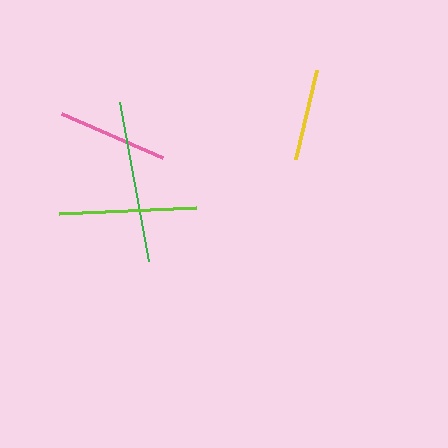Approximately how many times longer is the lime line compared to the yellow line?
The lime line is approximately 1.5 times the length of the yellow line.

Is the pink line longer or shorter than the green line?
The green line is longer than the pink line.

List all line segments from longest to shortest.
From longest to shortest: green, lime, pink, yellow.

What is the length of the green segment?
The green segment is approximately 162 pixels long.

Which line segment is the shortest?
The yellow line is the shortest at approximately 92 pixels.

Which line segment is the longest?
The green line is the longest at approximately 162 pixels.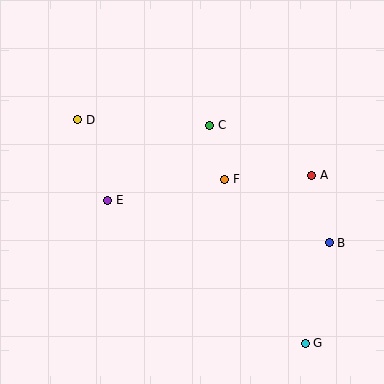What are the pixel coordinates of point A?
Point A is at (312, 175).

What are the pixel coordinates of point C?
Point C is at (210, 125).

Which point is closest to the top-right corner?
Point A is closest to the top-right corner.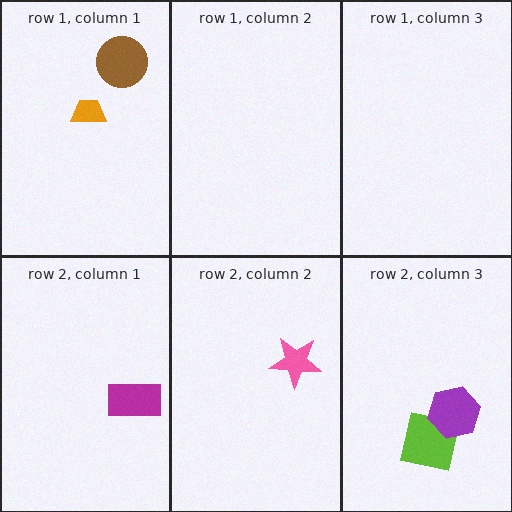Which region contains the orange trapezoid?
The row 1, column 1 region.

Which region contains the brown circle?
The row 1, column 1 region.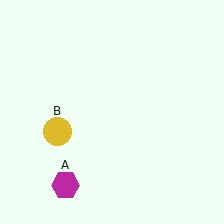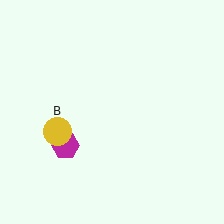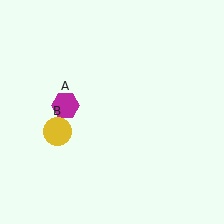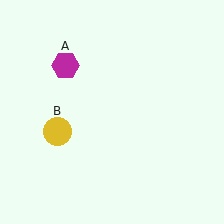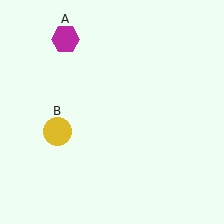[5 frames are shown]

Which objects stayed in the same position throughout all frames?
Yellow circle (object B) remained stationary.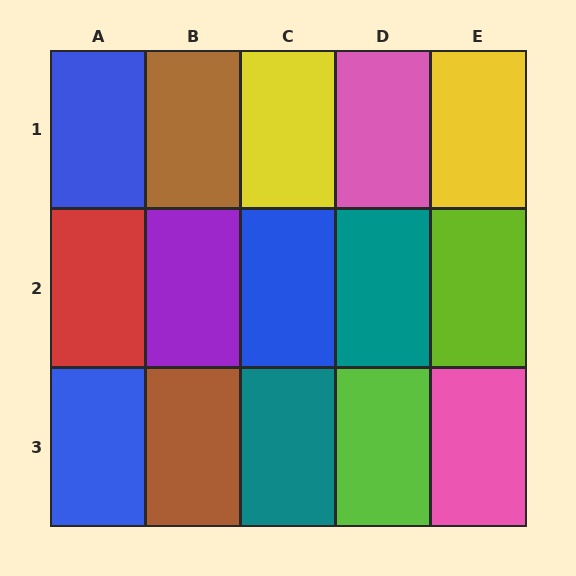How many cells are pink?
2 cells are pink.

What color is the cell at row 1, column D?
Pink.